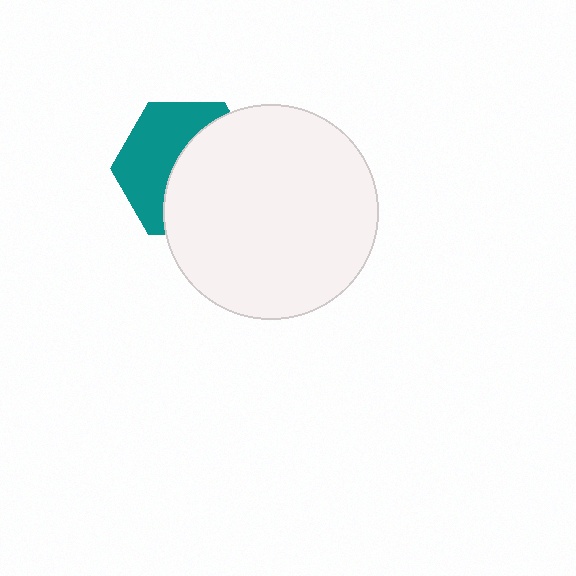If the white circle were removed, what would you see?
You would see the complete teal hexagon.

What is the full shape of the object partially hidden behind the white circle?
The partially hidden object is a teal hexagon.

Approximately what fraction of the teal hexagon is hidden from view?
Roughly 54% of the teal hexagon is hidden behind the white circle.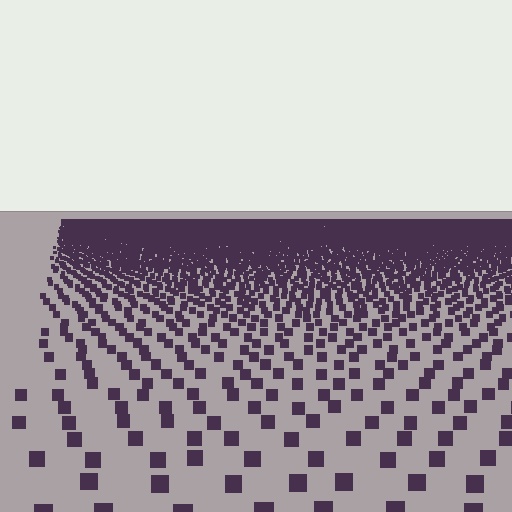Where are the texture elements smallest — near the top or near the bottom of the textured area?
Near the top.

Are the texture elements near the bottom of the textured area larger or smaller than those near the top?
Larger. Near the bottom, elements are closer to the viewer and appear at a bigger on-screen size.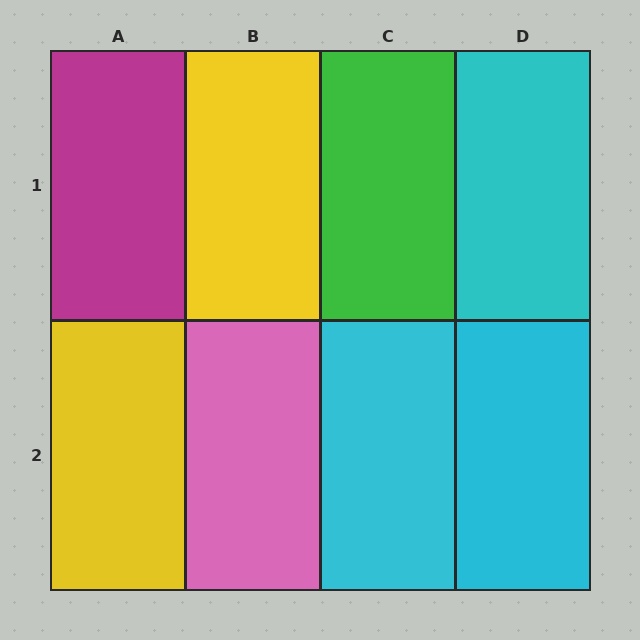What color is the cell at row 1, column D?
Cyan.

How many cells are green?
1 cell is green.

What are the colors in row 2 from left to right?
Yellow, pink, cyan, cyan.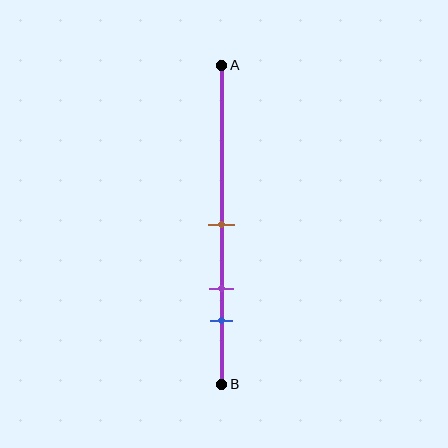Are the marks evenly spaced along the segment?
Yes, the marks are approximately evenly spaced.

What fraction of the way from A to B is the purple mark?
The purple mark is approximately 70% (0.7) of the way from A to B.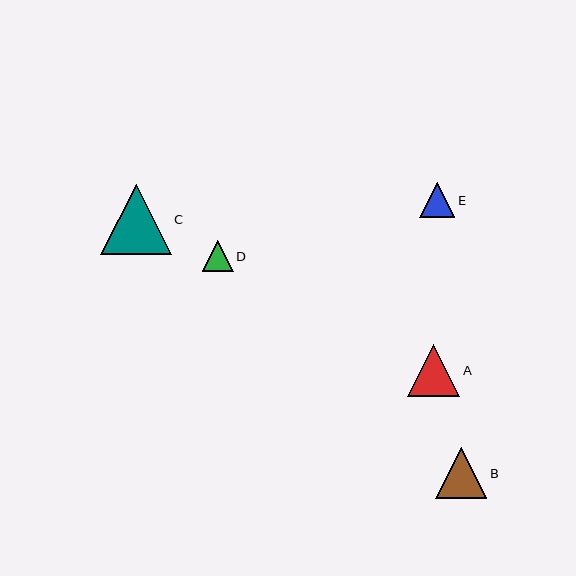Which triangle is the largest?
Triangle C is the largest with a size of approximately 70 pixels.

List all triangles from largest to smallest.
From largest to smallest: C, A, B, E, D.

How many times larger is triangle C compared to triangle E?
Triangle C is approximately 2.0 times the size of triangle E.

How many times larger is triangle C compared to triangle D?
Triangle C is approximately 2.3 times the size of triangle D.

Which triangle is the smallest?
Triangle D is the smallest with a size of approximately 31 pixels.